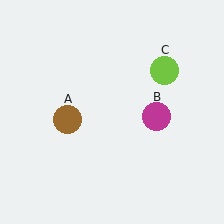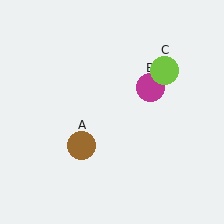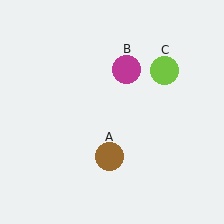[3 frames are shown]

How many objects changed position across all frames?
2 objects changed position: brown circle (object A), magenta circle (object B).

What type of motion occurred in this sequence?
The brown circle (object A), magenta circle (object B) rotated counterclockwise around the center of the scene.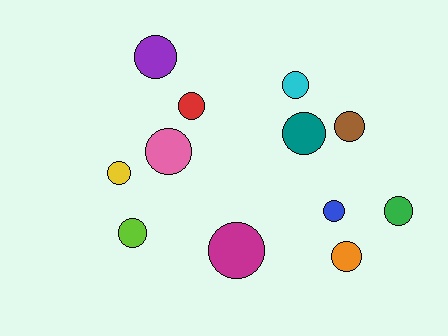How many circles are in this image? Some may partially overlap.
There are 12 circles.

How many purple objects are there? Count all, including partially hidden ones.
There is 1 purple object.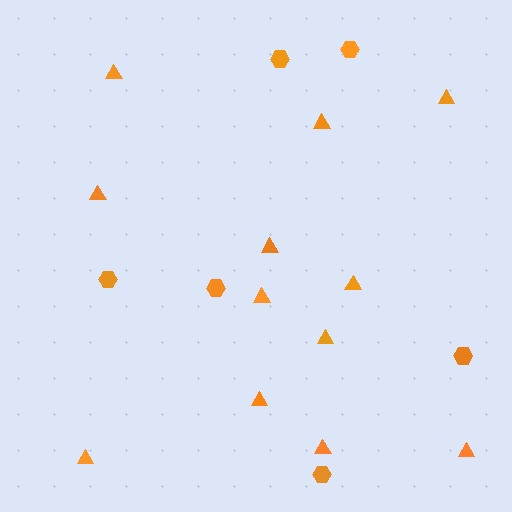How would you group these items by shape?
There are 2 groups: one group of triangles (12) and one group of hexagons (6).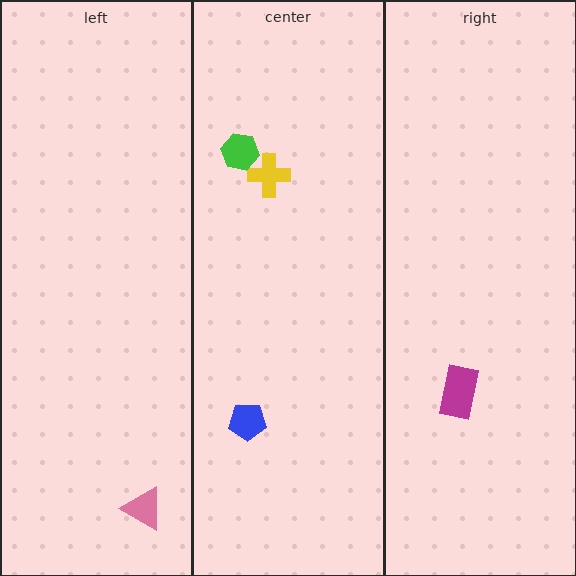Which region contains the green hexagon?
The center region.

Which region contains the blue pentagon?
The center region.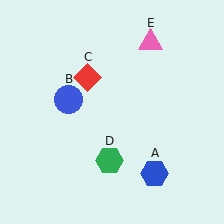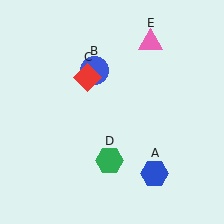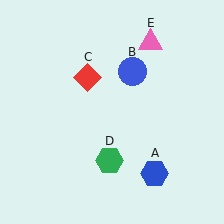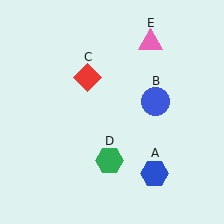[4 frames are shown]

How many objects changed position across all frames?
1 object changed position: blue circle (object B).